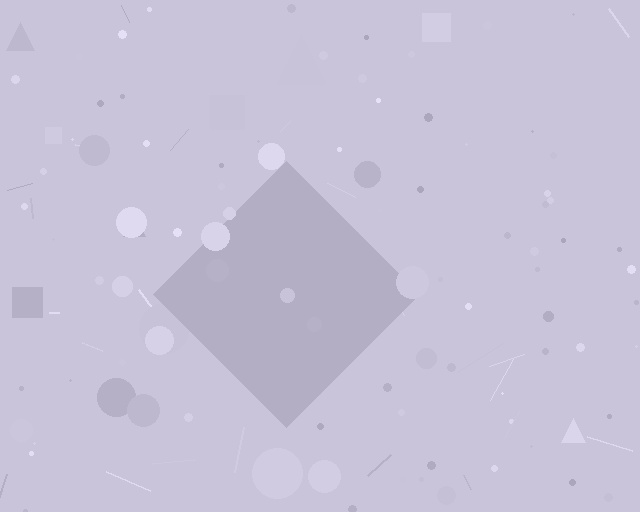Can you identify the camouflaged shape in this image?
The camouflaged shape is a diamond.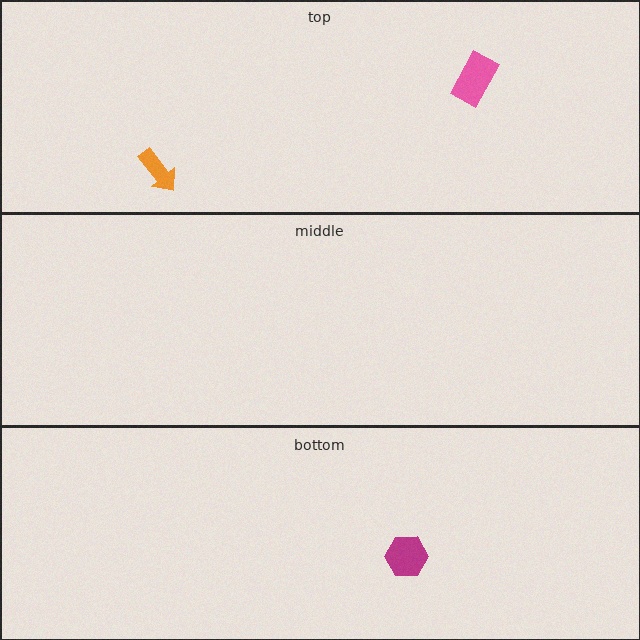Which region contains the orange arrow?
The top region.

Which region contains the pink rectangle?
The top region.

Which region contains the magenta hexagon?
The bottom region.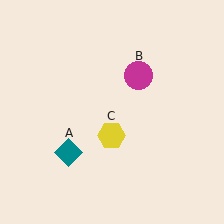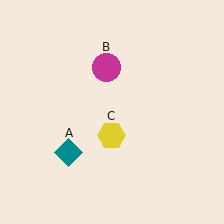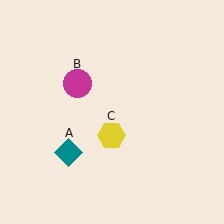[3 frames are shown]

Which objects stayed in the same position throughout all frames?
Teal diamond (object A) and yellow hexagon (object C) remained stationary.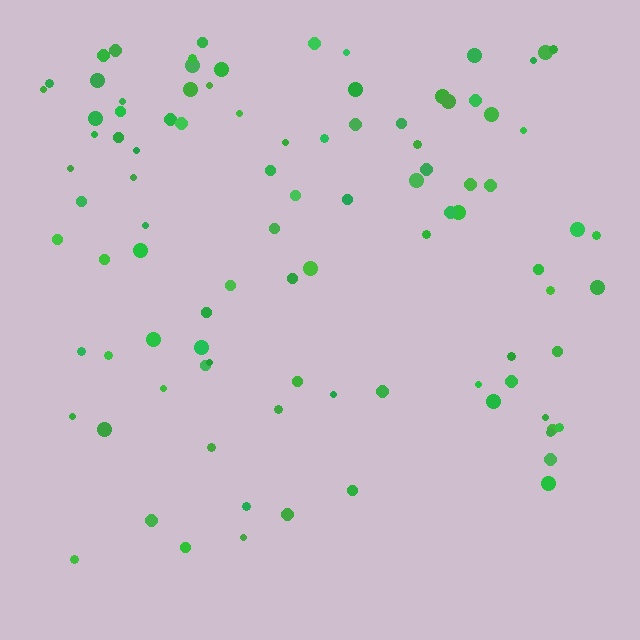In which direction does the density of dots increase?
From bottom to top, with the top side densest.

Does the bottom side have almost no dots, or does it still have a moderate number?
Still a moderate number, just noticeably fewer than the top.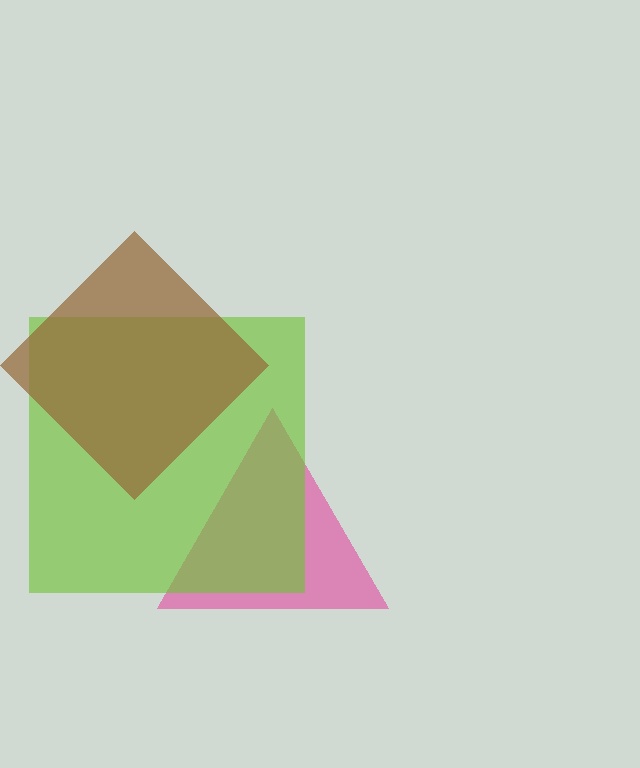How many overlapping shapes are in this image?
There are 3 overlapping shapes in the image.